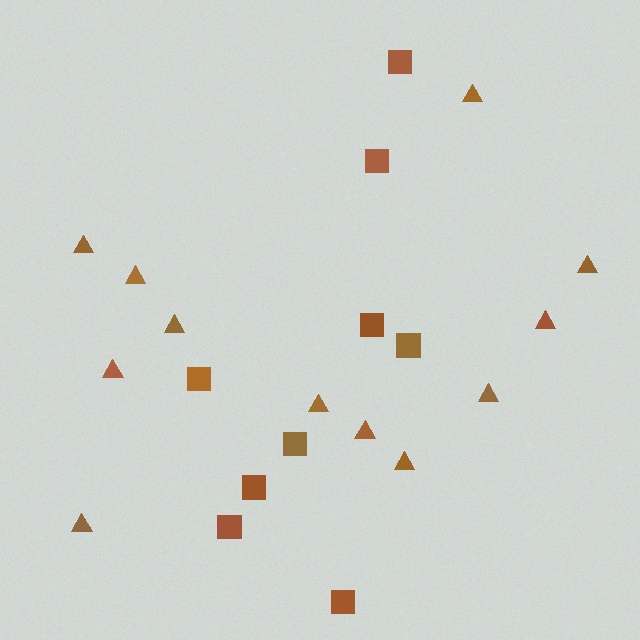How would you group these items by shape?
There are 2 groups: one group of squares (9) and one group of triangles (12).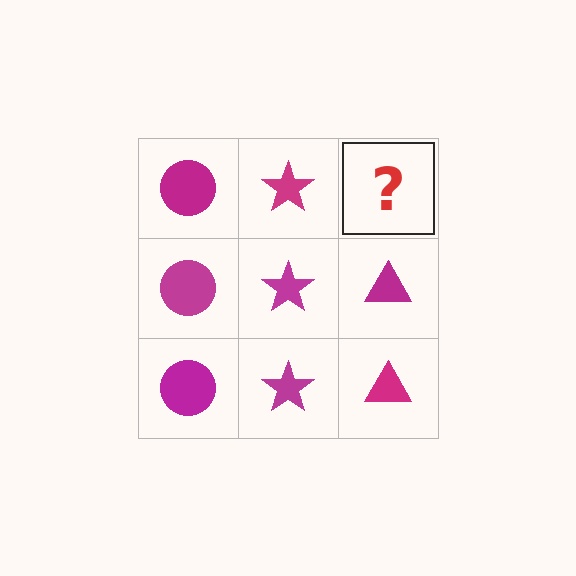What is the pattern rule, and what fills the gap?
The rule is that each column has a consistent shape. The gap should be filled with a magenta triangle.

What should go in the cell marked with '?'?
The missing cell should contain a magenta triangle.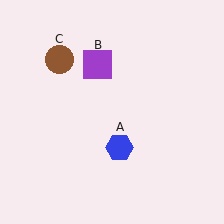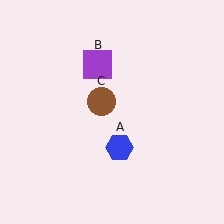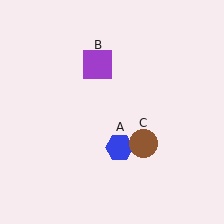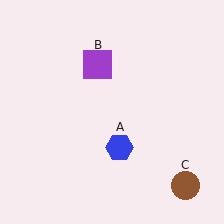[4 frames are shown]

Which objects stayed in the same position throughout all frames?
Blue hexagon (object A) and purple square (object B) remained stationary.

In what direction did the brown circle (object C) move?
The brown circle (object C) moved down and to the right.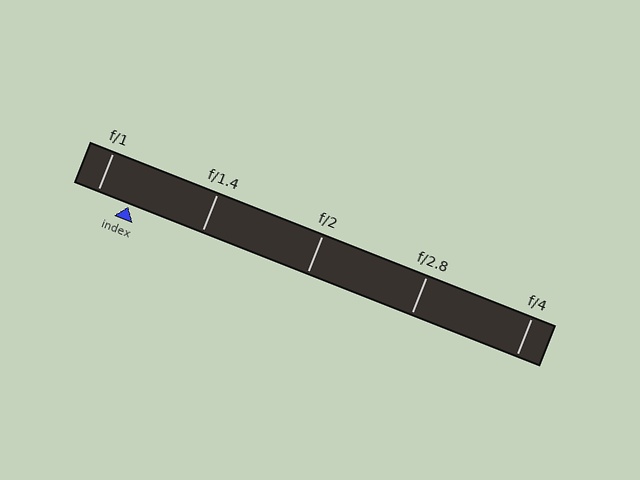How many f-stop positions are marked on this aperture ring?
There are 5 f-stop positions marked.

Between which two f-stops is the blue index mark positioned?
The index mark is between f/1 and f/1.4.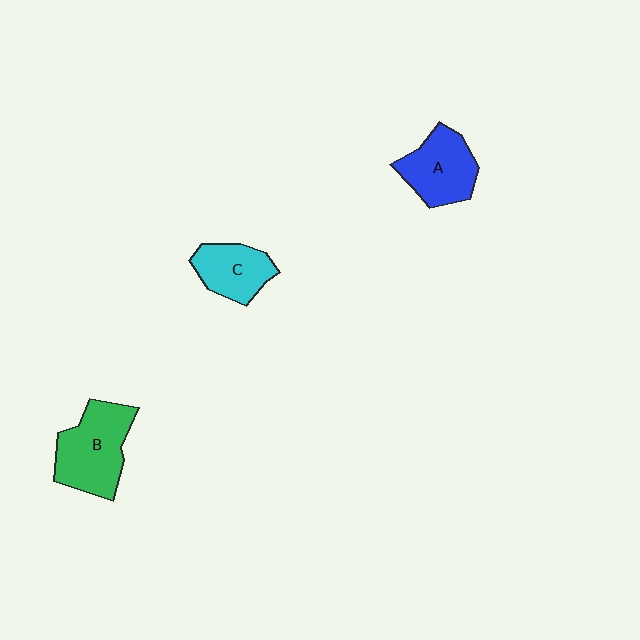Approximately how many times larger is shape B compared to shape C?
Approximately 1.5 times.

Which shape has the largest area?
Shape B (green).